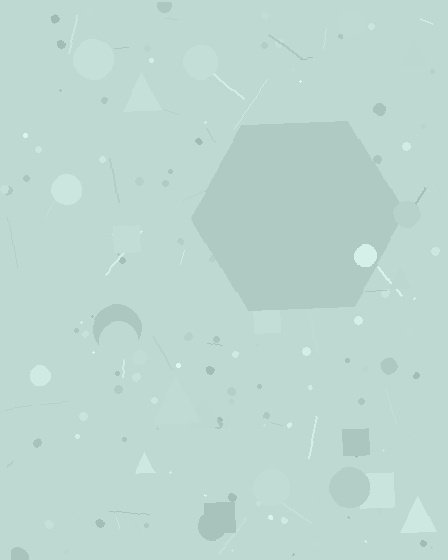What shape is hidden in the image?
A hexagon is hidden in the image.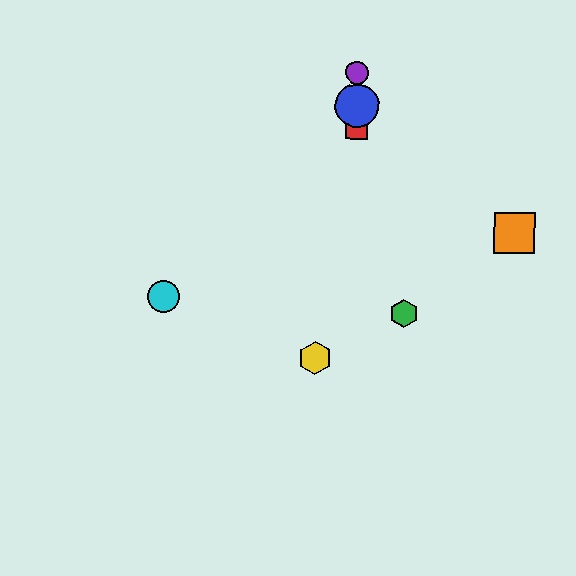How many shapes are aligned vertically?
3 shapes (the red square, the blue circle, the purple circle) are aligned vertically.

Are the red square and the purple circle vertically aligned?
Yes, both are at x≈357.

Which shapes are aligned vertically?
The red square, the blue circle, the purple circle are aligned vertically.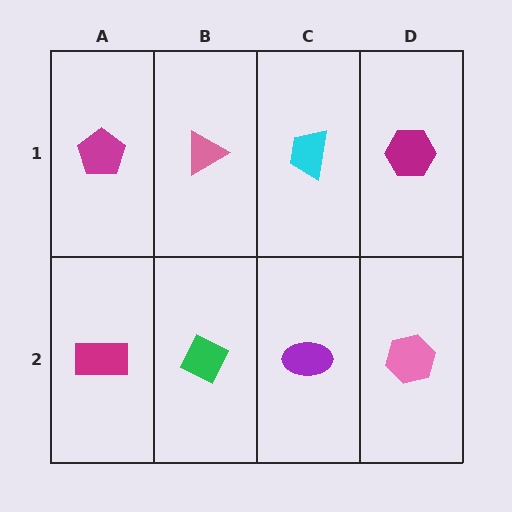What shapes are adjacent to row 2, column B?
A pink triangle (row 1, column B), a magenta rectangle (row 2, column A), a purple ellipse (row 2, column C).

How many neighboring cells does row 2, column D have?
2.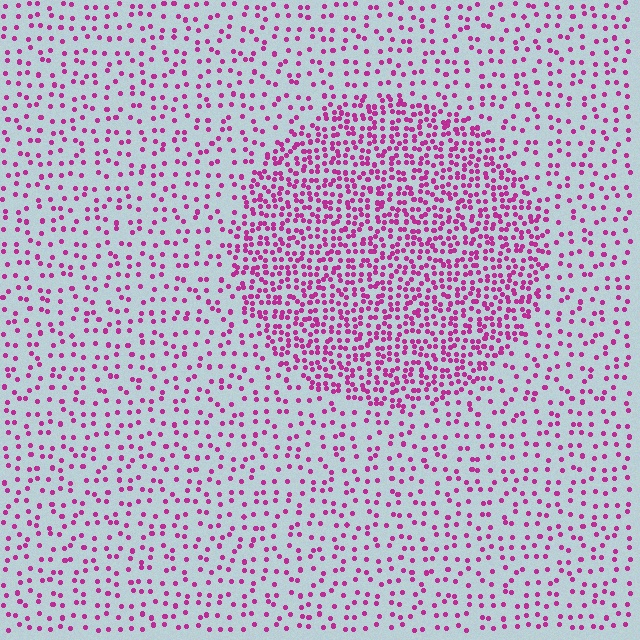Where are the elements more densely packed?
The elements are more densely packed inside the circle boundary.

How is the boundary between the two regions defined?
The boundary is defined by a change in element density (approximately 2.4x ratio). All elements are the same color, size, and shape.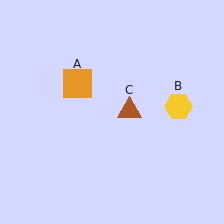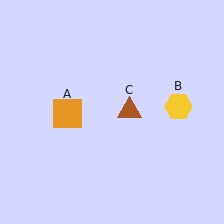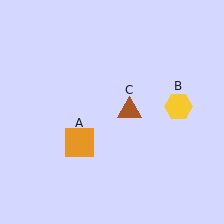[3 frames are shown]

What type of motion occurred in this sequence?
The orange square (object A) rotated counterclockwise around the center of the scene.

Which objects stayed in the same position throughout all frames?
Yellow hexagon (object B) and brown triangle (object C) remained stationary.